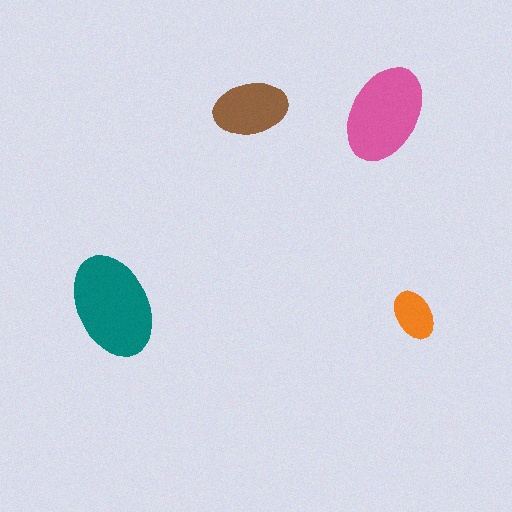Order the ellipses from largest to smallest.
the teal one, the pink one, the brown one, the orange one.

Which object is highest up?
The brown ellipse is topmost.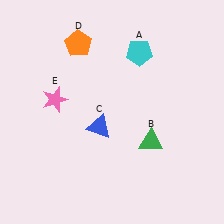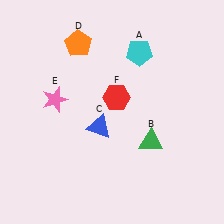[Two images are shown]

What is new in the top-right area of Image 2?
A red hexagon (F) was added in the top-right area of Image 2.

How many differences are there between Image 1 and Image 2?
There is 1 difference between the two images.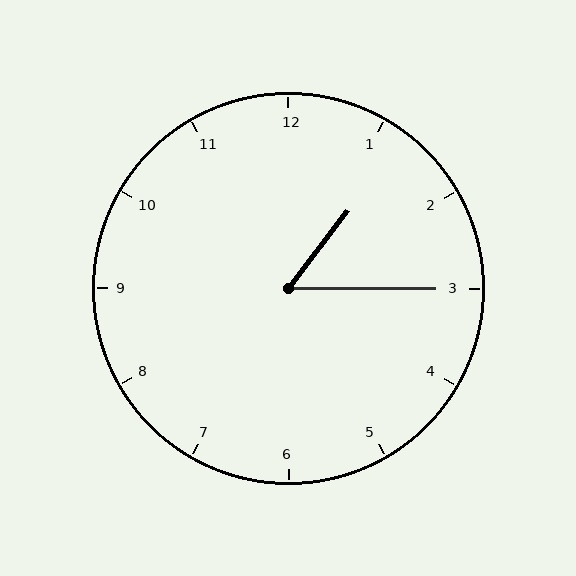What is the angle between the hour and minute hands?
Approximately 52 degrees.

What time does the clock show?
1:15.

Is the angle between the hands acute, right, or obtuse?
It is acute.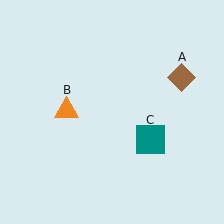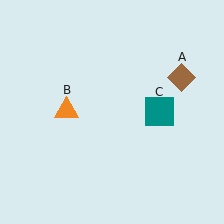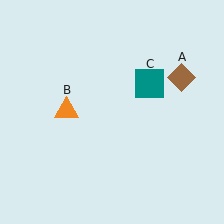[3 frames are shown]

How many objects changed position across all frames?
1 object changed position: teal square (object C).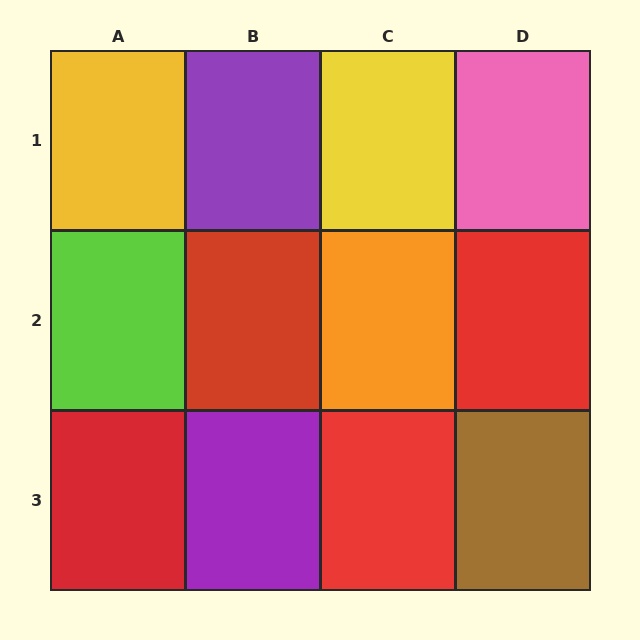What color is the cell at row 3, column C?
Red.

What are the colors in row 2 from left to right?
Lime, red, orange, red.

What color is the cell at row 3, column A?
Red.